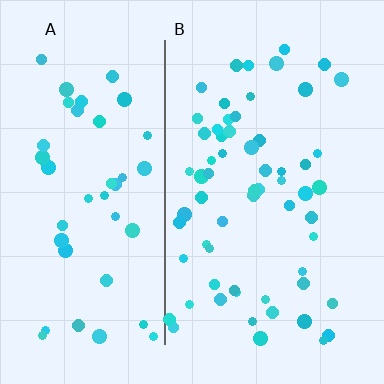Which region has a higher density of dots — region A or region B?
B (the right).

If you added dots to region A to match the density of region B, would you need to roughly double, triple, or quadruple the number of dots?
Approximately double.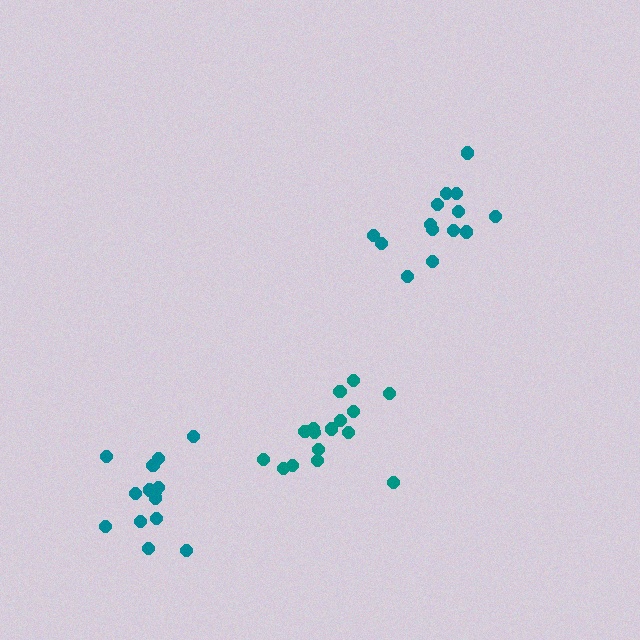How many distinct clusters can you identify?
There are 3 distinct clusters.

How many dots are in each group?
Group 1: 14 dots, Group 2: 14 dots, Group 3: 16 dots (44 total).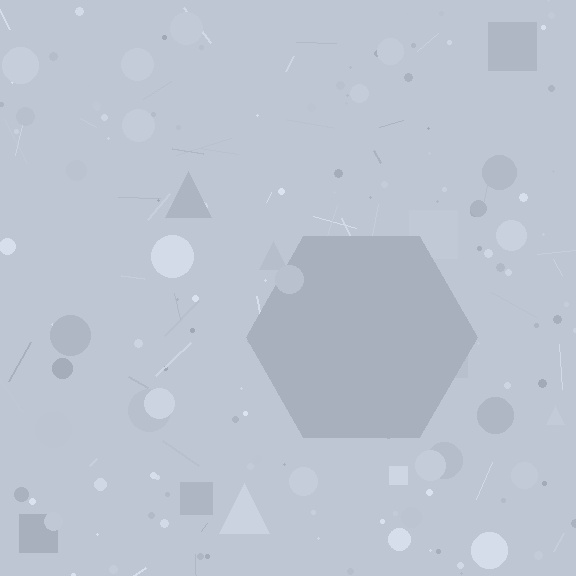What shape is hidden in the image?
A hexagon is hidden in the image.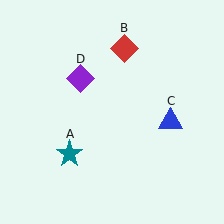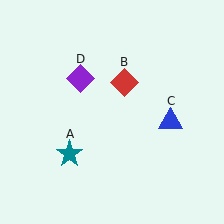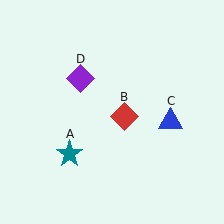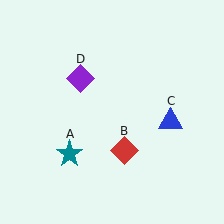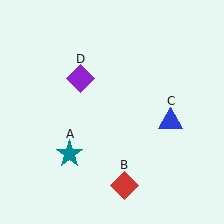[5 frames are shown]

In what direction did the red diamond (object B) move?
The red diamond (object B) moved down.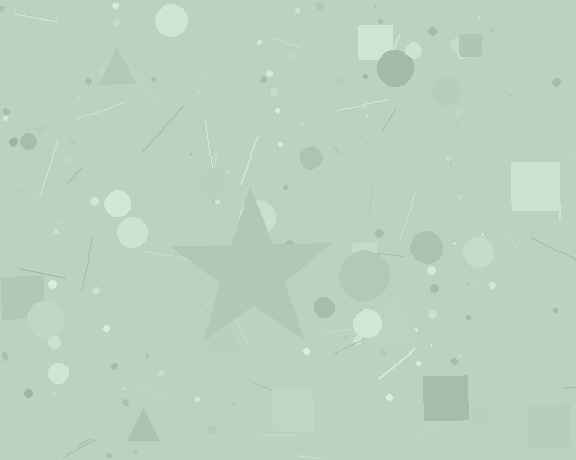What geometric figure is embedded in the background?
A star is embedded in the background.